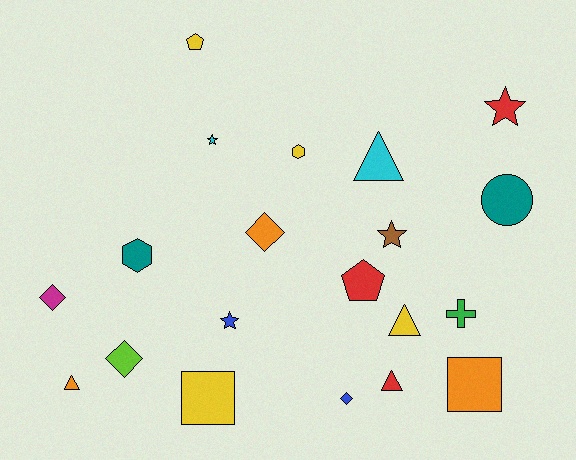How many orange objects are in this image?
There are 3 orange objects.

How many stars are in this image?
There are 4 stars.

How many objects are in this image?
There are 20 objects.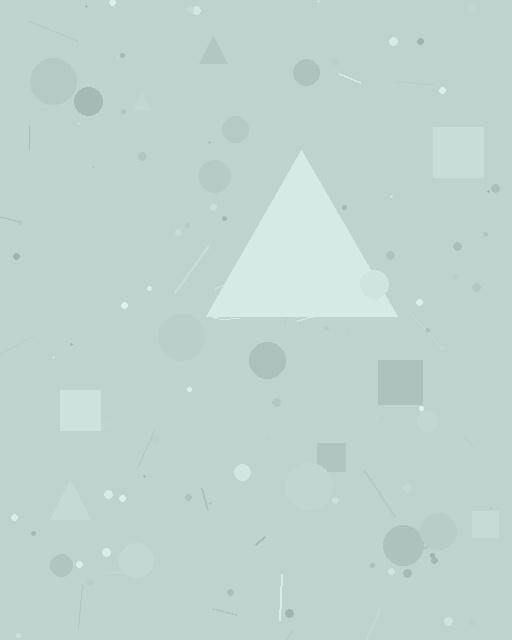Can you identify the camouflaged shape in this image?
The camouflaged shape is a triangle.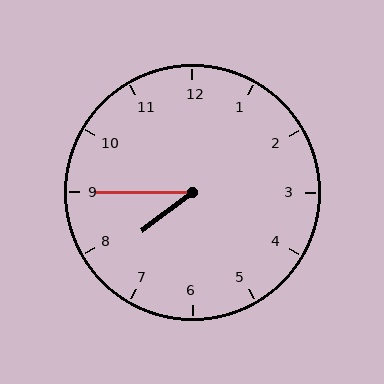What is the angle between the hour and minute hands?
Approximately 38 degrees.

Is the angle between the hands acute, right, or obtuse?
It is acute.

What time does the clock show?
7:45.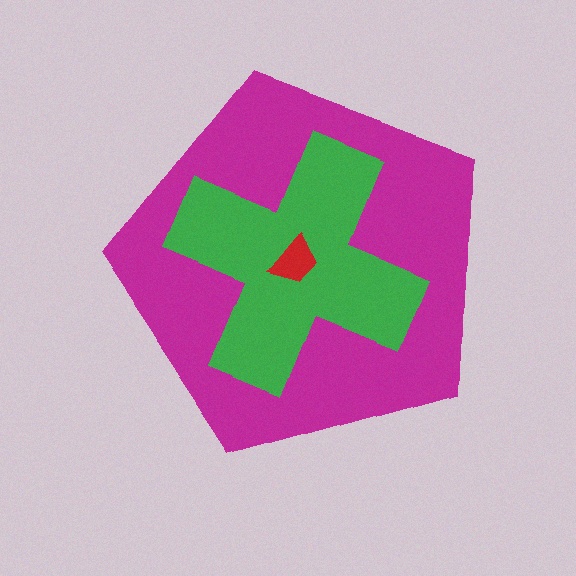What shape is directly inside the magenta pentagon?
The green cross.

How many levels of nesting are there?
3.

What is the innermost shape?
The red trapezoid.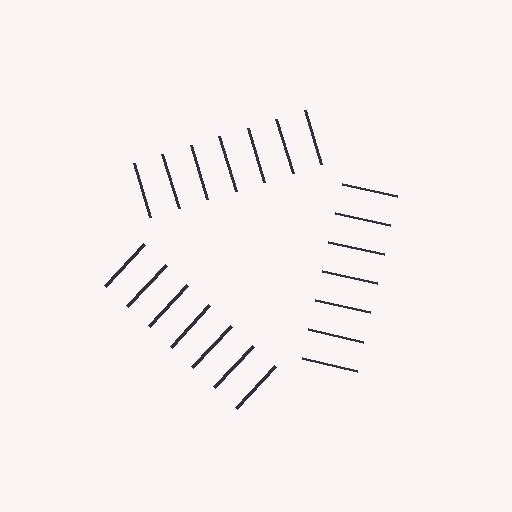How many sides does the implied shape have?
3 sides — the line-ends trace a triangle.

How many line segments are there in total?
21 — 7 along each of the 3 edges.